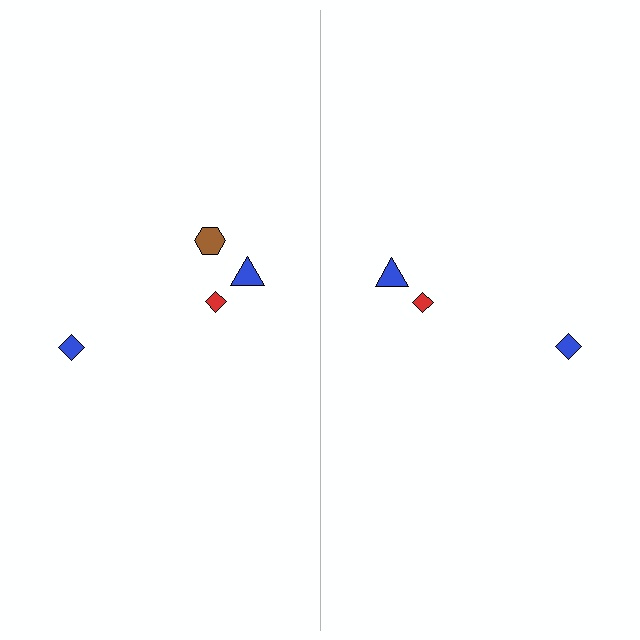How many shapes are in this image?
There are 7 shapes in this image.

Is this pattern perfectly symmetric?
No, the pattern is not perfectly symmetric. A brown hexagon is missing from the right side.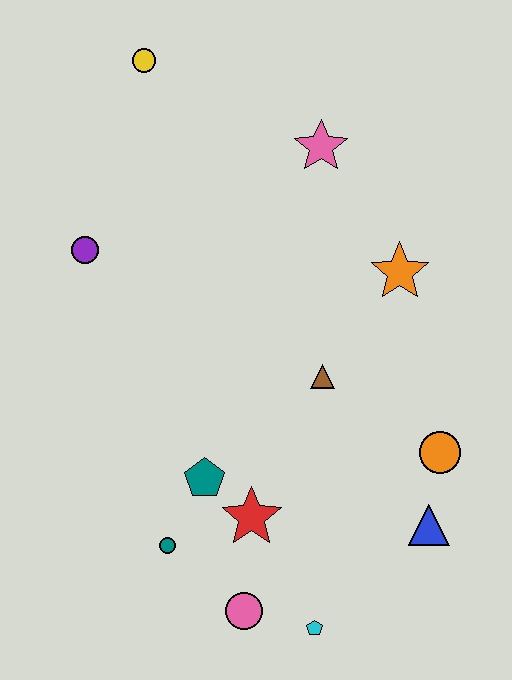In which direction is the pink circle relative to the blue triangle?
The pink circle is to the left of the blue triangle.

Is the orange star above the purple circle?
No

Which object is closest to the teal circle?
The teal pentagon is closest to the teal circle.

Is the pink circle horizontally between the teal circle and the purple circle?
No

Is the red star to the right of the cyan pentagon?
No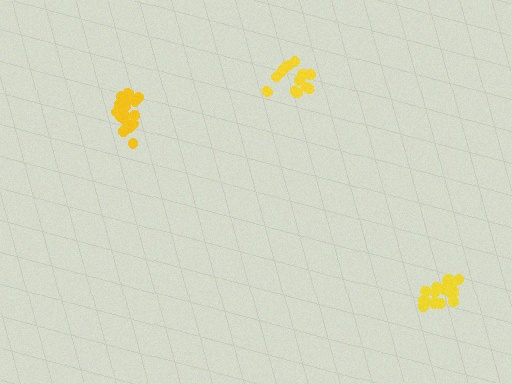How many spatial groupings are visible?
There are 3 spatial groupings.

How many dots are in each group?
Group 1: 15 dots, Group 2: 19 dots, Group 3: 17 dots (51 total).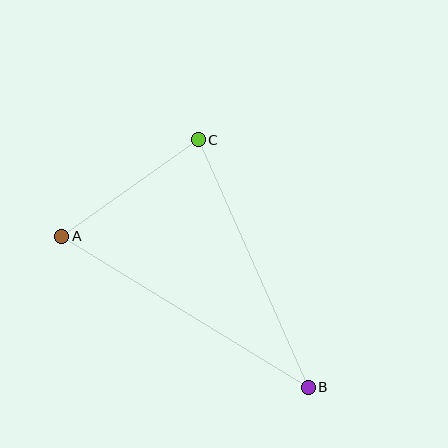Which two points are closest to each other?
Points A and C are closest to each other.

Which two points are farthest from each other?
Points A and B are farthest from each other.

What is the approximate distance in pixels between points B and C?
The distance between B and C is approximately 271 pixels.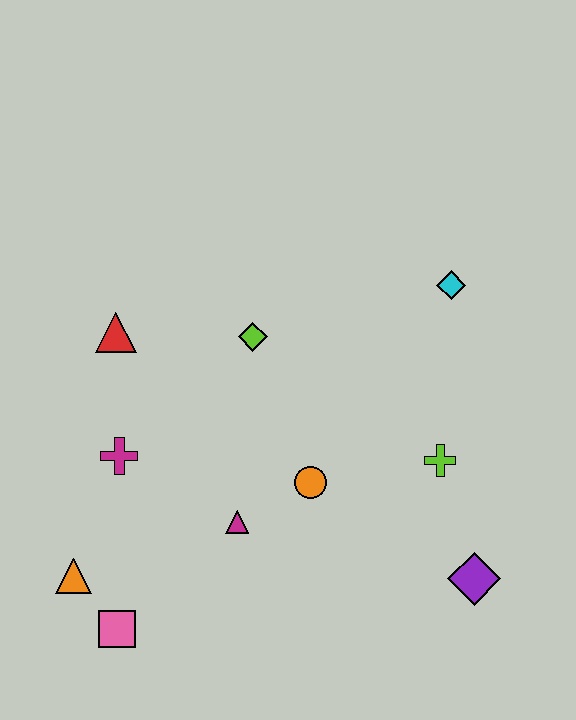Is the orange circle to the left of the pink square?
No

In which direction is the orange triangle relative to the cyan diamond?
The orange triangle is to the left of the cyan diamond.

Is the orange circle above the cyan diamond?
No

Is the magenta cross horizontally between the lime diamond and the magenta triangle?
No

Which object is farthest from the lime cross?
The orange triangle is farthest from the lime cross.